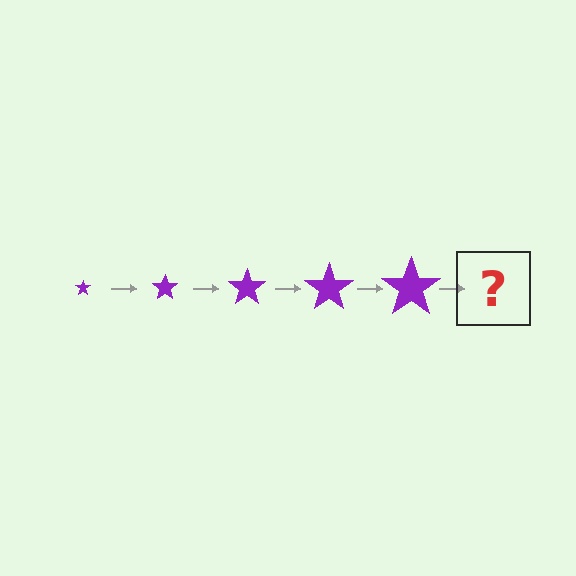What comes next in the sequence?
The next element should be a purple star, larger than the previous one.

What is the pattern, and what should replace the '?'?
The pattern is that the star gets progressively larger each step. The '?' should be a purple star, larger than the previous one.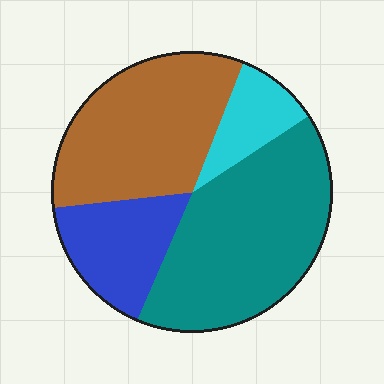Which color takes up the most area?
Teal, at roughly 40%.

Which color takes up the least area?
Cyan, at roughly 10%.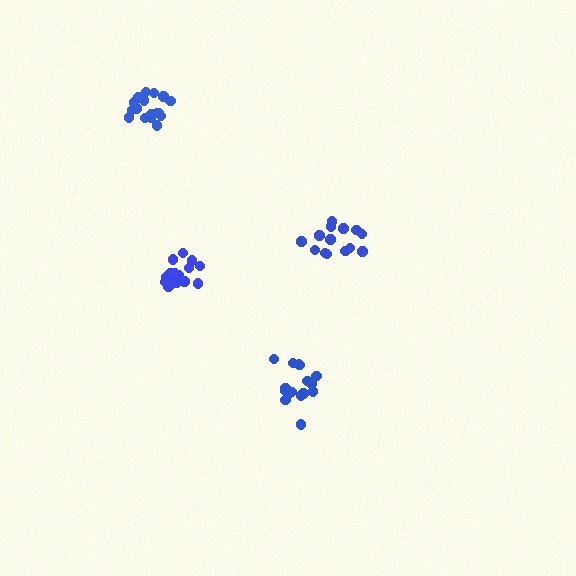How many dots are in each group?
Group 1: 15 dots, Group 2: 17 dots, Group 3: 16 dots, Group 4: 17 dots (65 total).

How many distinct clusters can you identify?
There are 4 distinct clusters.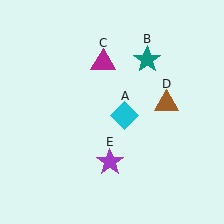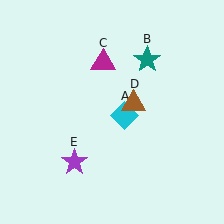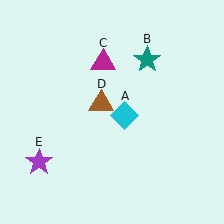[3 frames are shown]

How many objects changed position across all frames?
2 objects changed position: brown triangle (object D), purple star (object E).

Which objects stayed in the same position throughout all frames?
Cyan diamond (object A) and teal star (object B) and magenta triangle (object C) remained stationary.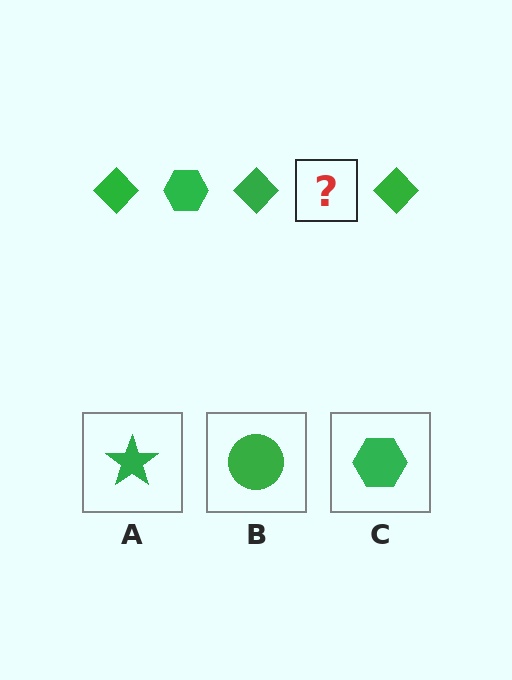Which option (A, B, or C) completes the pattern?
C.